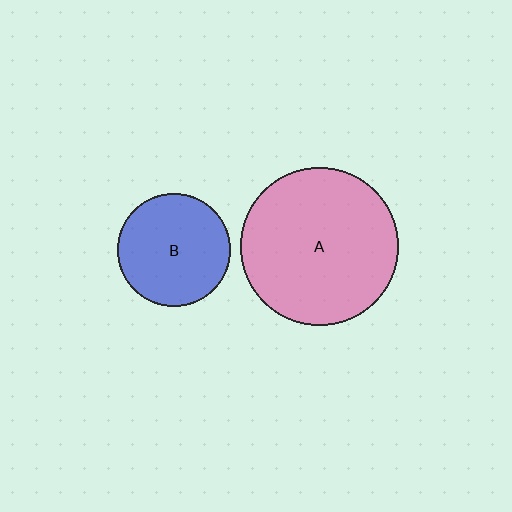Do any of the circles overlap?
No, none of the circles overlap.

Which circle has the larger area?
Circle A (pink).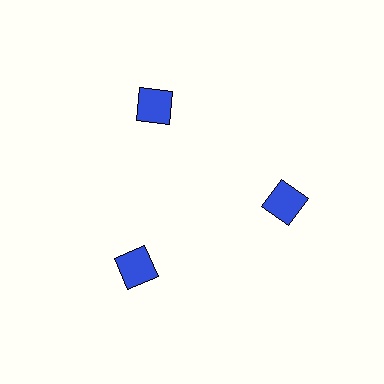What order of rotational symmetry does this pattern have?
This pattern has 3-fold rotational symmetry.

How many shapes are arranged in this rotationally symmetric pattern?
There are 3 shapes, arranged in 3 groups of 1.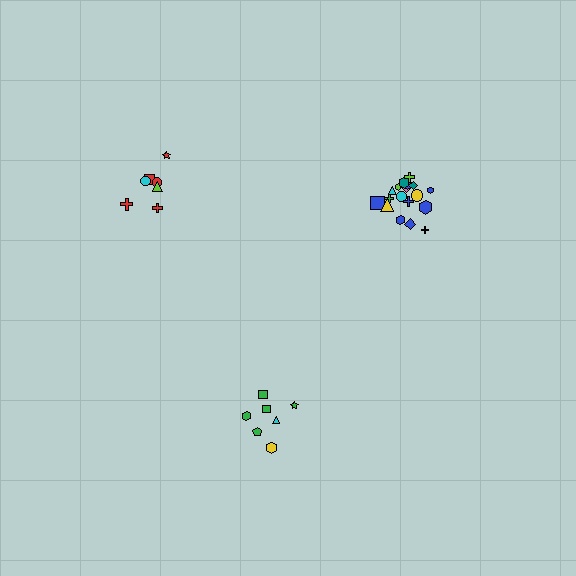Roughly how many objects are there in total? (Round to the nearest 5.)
Roughly 30 objects in total.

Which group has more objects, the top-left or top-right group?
The top-right group.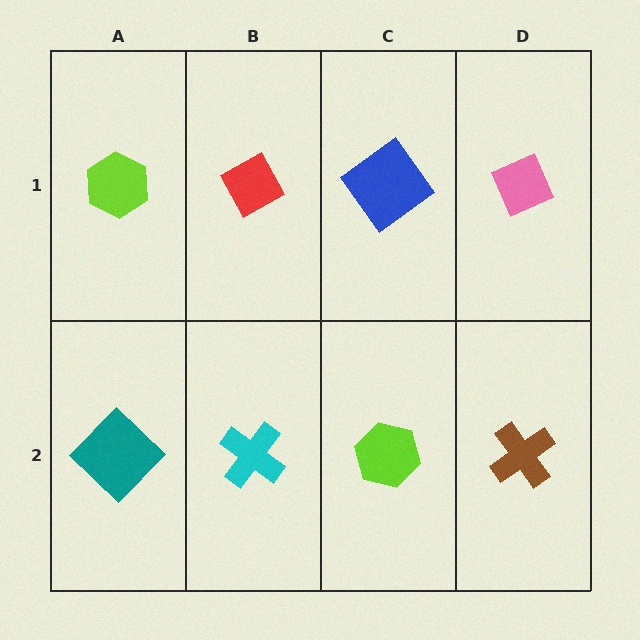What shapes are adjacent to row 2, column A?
A lime hexagon (row 1, column A), a cyan cross (row 2, column B).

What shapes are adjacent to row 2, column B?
A red diamond (row 1, column B), a teal diamond (row 2, column A), a lime hexagon (row 2, column C).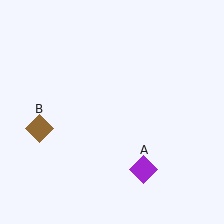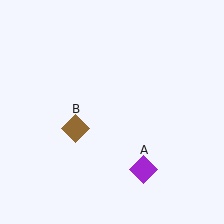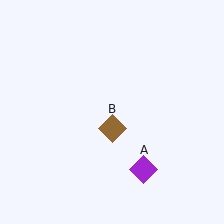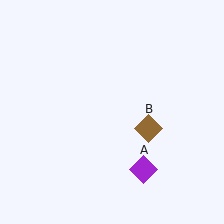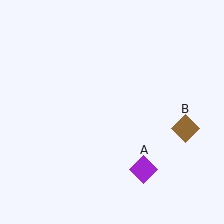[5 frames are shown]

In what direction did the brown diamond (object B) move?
The brown diamond (object B) moved right.